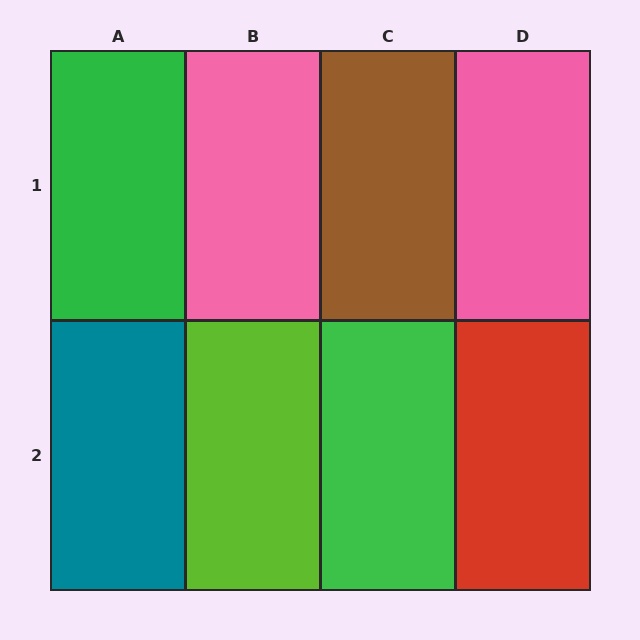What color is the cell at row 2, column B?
Lime.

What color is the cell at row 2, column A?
Teal.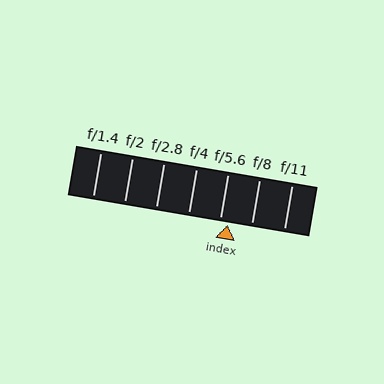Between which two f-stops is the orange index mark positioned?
The index mark is between f/5.6 and f/8.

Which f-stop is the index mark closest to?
The index mark is closest to f/5.6.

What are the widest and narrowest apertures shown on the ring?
The widest aperture shown is f/1.4 and the narrowest is f/11.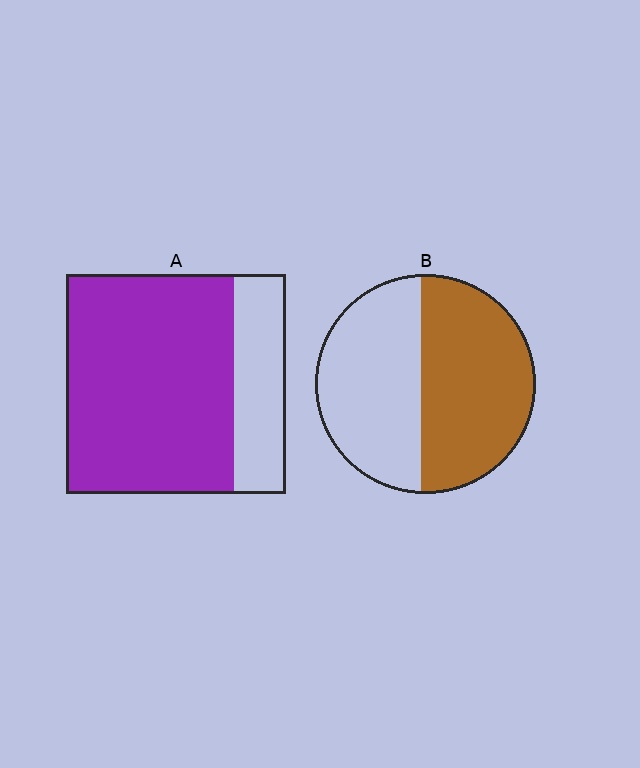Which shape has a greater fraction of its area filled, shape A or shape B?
Shape A.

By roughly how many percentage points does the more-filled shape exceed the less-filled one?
By roughly 25 percentage points (A over B).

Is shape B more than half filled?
Roughly half.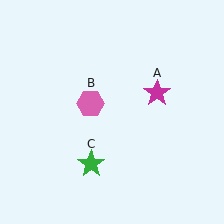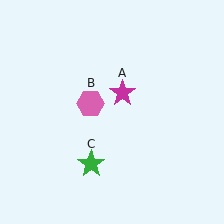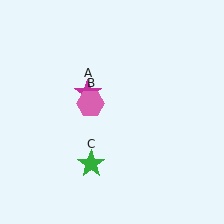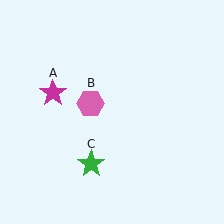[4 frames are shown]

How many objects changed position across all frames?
1 object changed position: magenta star (object A).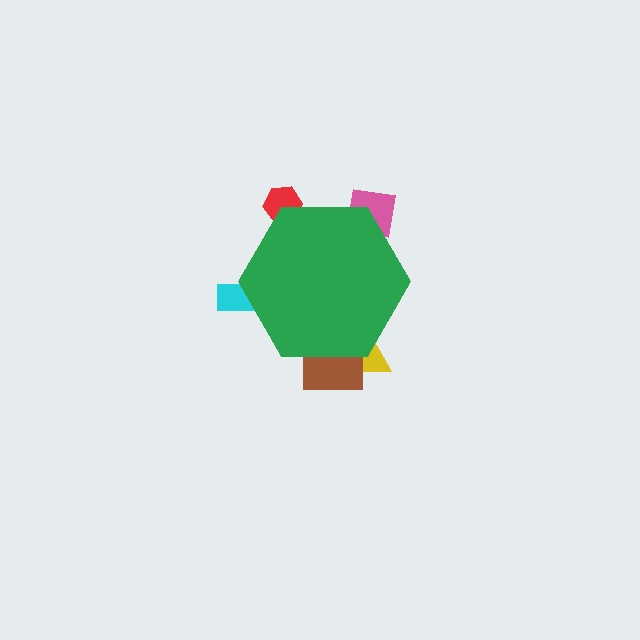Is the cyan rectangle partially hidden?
Yes, the cyan rectangle is partially hidden behind the green hexagon.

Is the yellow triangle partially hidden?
Yes, the yellow triangle is partially hidden behind the green hexagon.